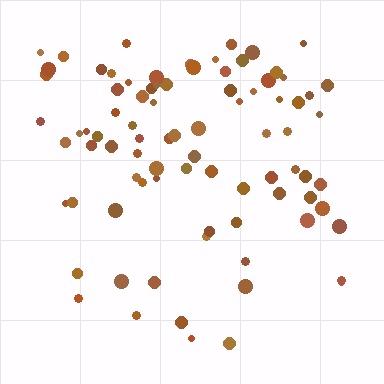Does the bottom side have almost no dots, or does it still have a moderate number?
Still a moderate number, just noticeably fewer than the top.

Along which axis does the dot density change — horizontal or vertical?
Vertical.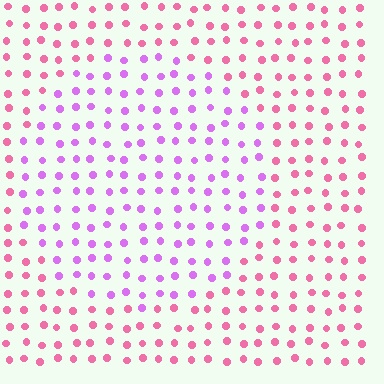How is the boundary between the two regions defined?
The boundary is defined purely by a slight shift in hue (about 44 degrees). Spacing, size, and orientation are identical on both sides.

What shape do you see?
I see a circle.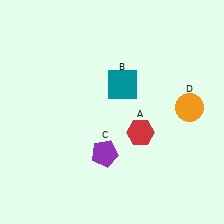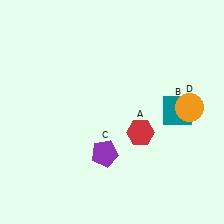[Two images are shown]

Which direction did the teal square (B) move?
The teal square (B) moved right.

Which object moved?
The teal square (B) moved right.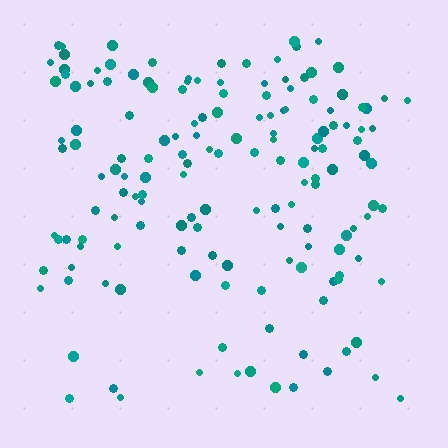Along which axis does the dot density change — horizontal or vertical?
Vertical.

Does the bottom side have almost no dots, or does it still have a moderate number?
Still a moderate number, just noticeably fewer than the top.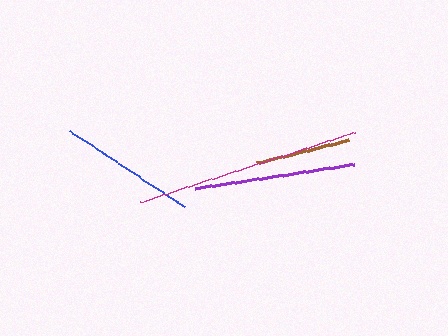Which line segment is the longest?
The magenta line is the longest at approximately 226 pixels.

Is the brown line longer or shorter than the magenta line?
The magenta line is longer than the brown line.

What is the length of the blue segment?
The blue segment is approximately 138 pixels long.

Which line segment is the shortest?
The brown line is the shortest at approximately 94 pixels.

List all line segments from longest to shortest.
From longest to shortest: magenta, purple, blue, brown.